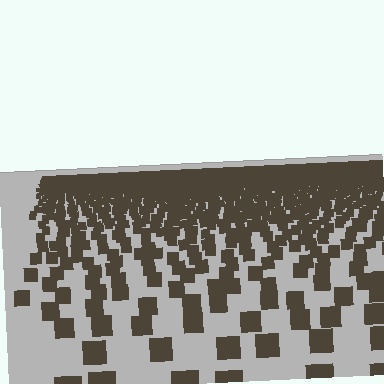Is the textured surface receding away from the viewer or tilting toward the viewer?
The surface is receding away from the viewer. Texture elements get smaller and denser toward the top.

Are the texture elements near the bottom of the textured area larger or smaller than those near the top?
Larger. Near the bottom, elements are closer to the viewer and appear at a bigger on-screen size.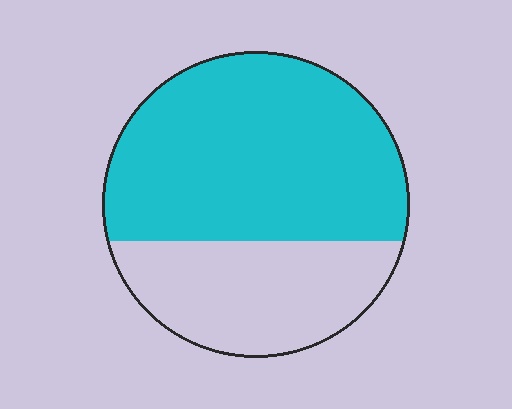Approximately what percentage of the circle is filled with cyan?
Approximately 65%.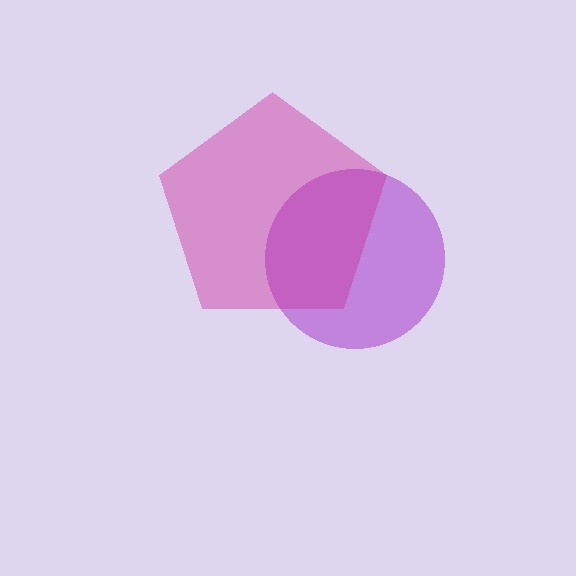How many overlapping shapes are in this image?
There are 2 overlapping shapes in the image.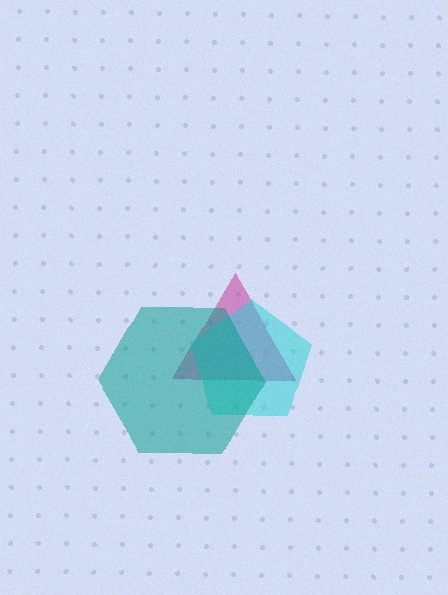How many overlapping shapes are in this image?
There are 3 overlapping shapes in the image.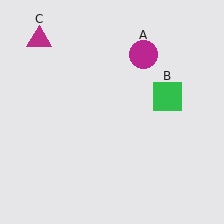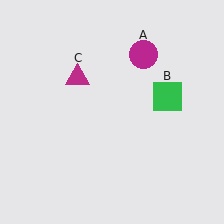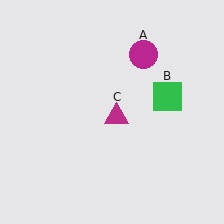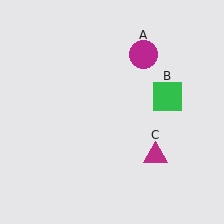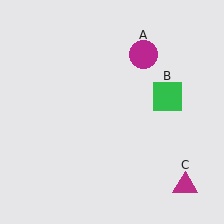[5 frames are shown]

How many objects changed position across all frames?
1 object changed position: magenta triangle (object C).